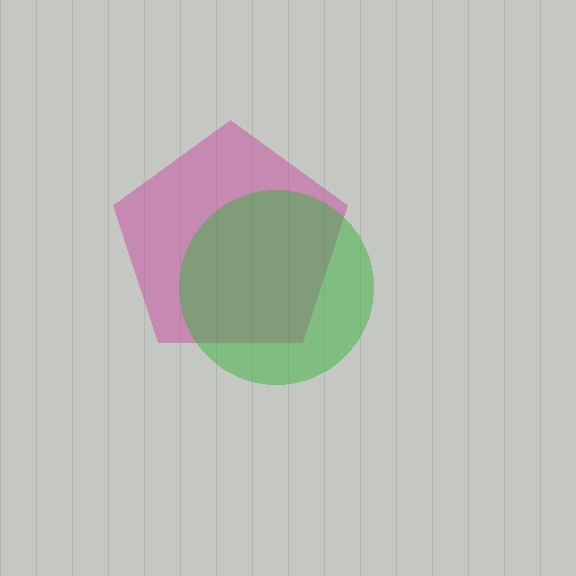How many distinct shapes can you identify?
There are 2 distinct shapes: a magenta pentagon, a green circle.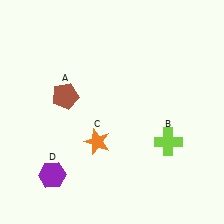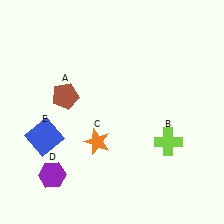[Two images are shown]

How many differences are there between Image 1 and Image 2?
There is 1 difference between the two images.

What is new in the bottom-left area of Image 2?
A blue square (E) was added in the bottom-left area of Image 2.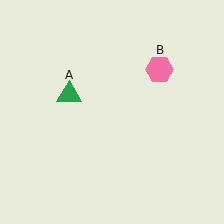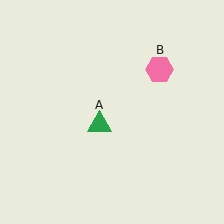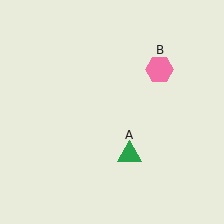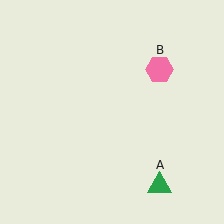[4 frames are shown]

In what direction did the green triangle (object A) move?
The green triangle (object A) moved down and to the right.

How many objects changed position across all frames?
1 object changed position: green triangle (object A).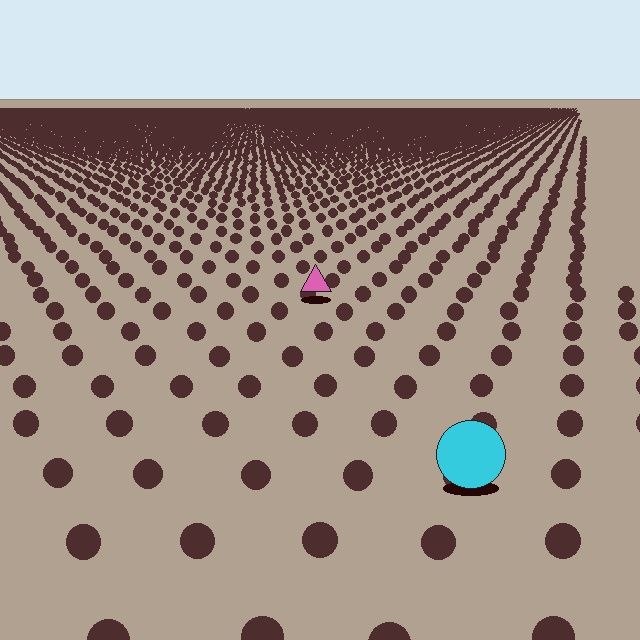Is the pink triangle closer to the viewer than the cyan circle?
No. The cyan circle is closer — you can tell from the texture gradient: the ground texture is coarser near it.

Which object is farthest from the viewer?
The pink triangle is farthest from the viewer. It appears smaller and the ground texture around it is denser.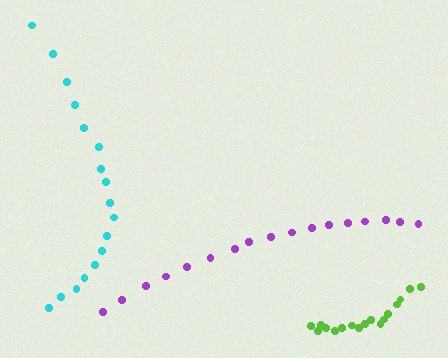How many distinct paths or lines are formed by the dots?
There are 3 distinct paths.